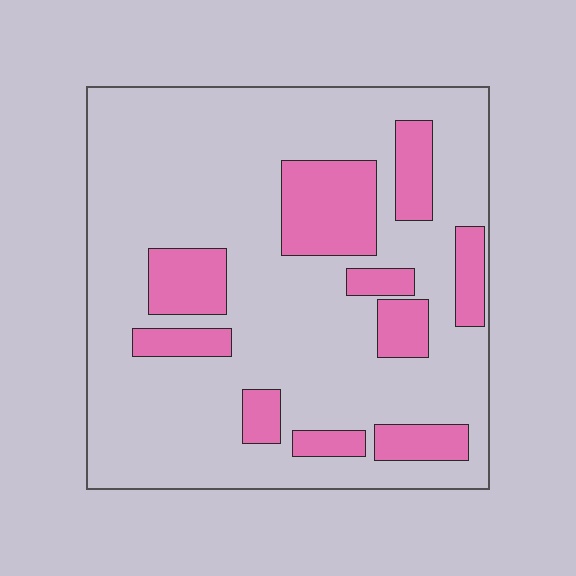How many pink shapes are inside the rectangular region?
10.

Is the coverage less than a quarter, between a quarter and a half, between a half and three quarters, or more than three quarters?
Less than a quarter.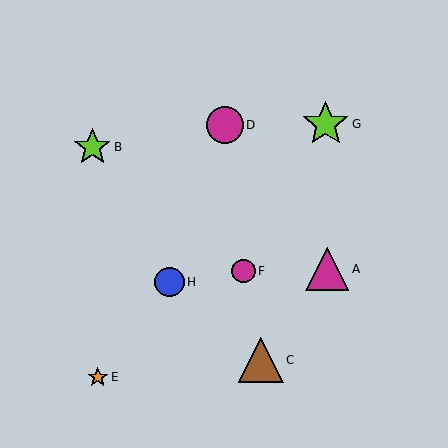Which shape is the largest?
The lime star (labeled G) is the largest.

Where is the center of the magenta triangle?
The center of the magenta triangle is at (327, 269).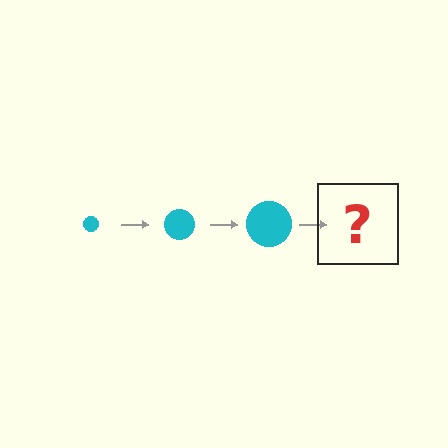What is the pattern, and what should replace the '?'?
The pattern is that the circle gets progressively larger each step. The '?' should be a cyan circle, larger than the previous one.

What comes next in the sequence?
The next element should be a cyan circle, larger than the previous one.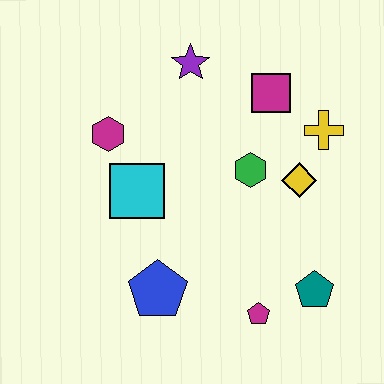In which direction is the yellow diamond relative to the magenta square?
The yellow diamond is below the magenta square.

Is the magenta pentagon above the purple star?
No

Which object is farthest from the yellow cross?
The blue pentagon is farthest from the yellow cross.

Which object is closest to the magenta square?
The yellow cross is closest to the magenta square.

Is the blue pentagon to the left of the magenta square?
Yes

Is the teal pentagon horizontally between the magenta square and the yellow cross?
Yes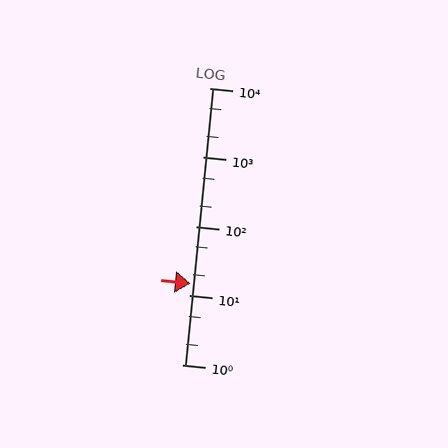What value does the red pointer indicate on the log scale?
The pointer indicates approximately 15.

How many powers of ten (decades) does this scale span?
The scale spans 4 decades, from 1 to 10000.